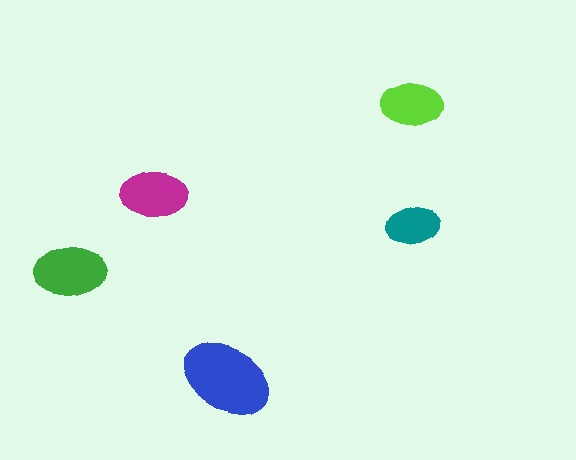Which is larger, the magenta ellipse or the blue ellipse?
The blue one.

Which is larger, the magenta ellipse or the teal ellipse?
The magenta one.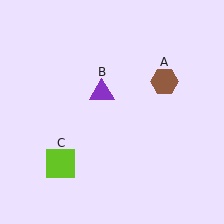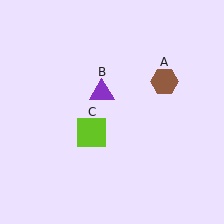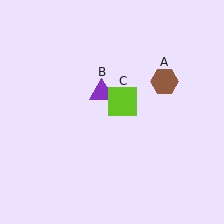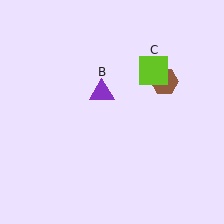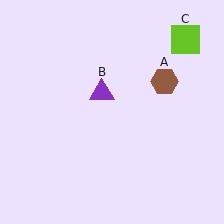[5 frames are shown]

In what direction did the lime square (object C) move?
The lime square (object C) moved up and to the right.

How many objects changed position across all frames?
1 object changed position: lime square (object C).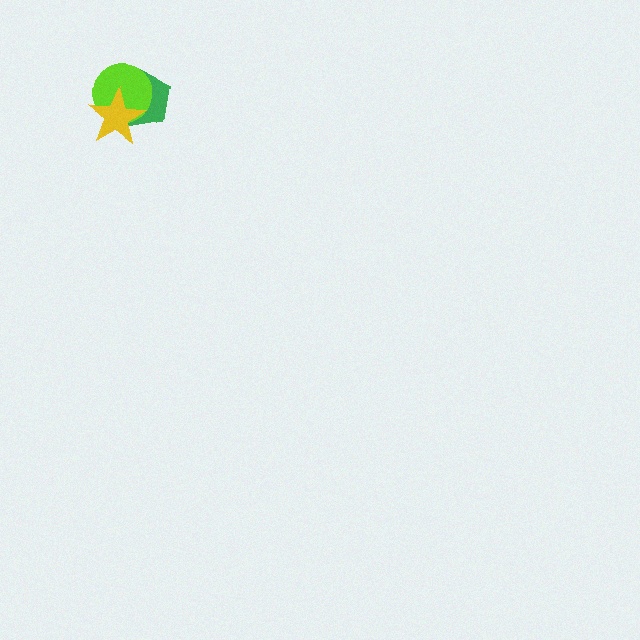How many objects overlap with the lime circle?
2 objects overlap with the lime circle.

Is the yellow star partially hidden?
No, no other shape covers it.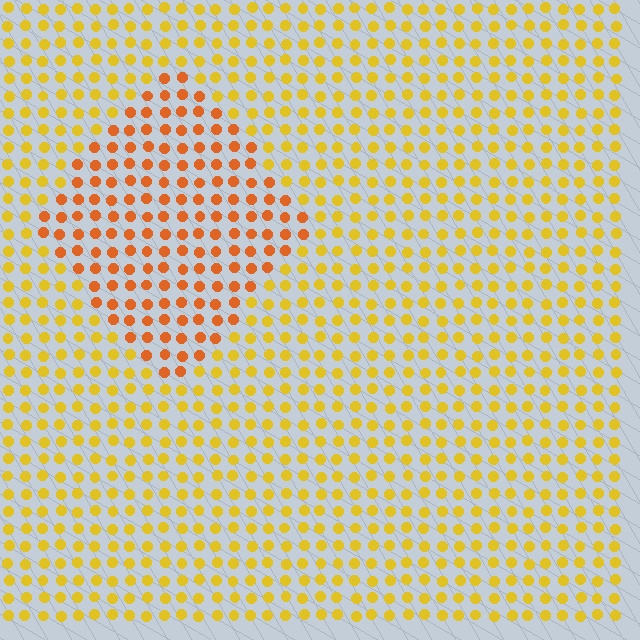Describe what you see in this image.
The image is filled with small yellow elements in a uniform arrangement. A diamond-shaped region is visible where the elements are tinted to a slightly different hue, forming a subtle color boundary.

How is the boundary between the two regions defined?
The boundary is defined purely by a slight shift in hue (about 30 degrees). Spacing, size, and orientation are identical on both sides.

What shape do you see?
I see a diamond.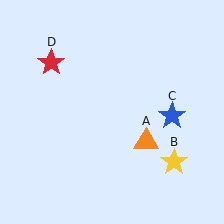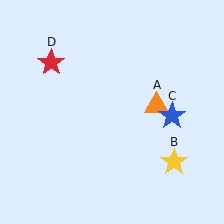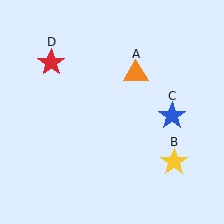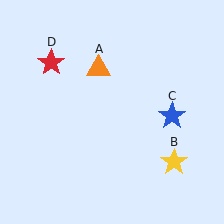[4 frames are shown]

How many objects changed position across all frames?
1 object changed position: orange triangle (object A).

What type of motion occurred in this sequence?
The orange triangle (object A) rotated counterclockwise around the center of the scene.